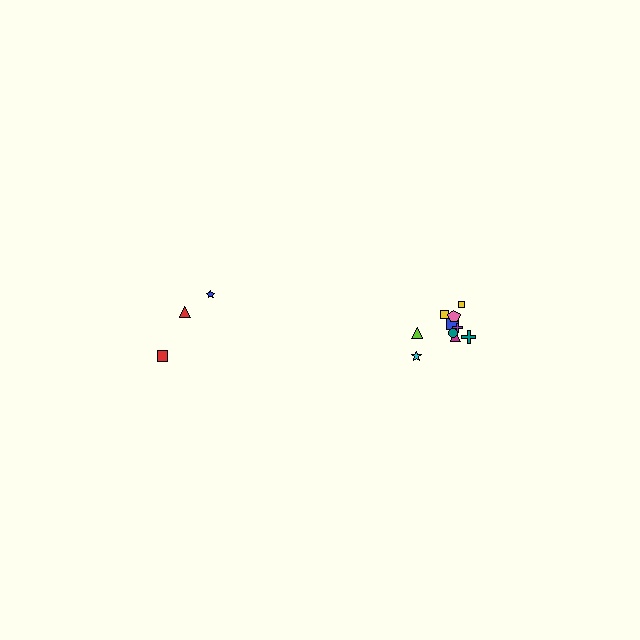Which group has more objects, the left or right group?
The right group.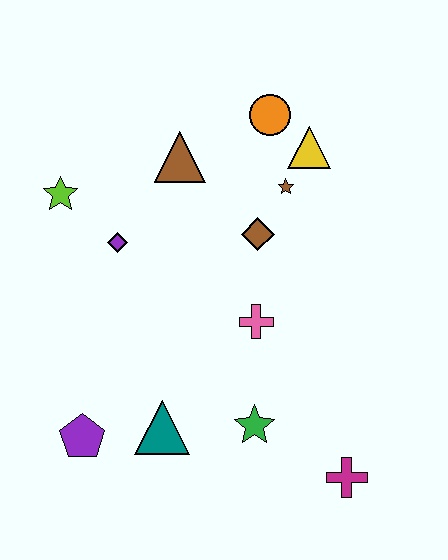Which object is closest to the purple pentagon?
The teal triangle is closest to the purple pentagon.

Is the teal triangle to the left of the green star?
Yes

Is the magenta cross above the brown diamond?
No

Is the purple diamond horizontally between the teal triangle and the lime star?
Yes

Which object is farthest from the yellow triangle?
The purple pentagon is farthest from the yellow triangle.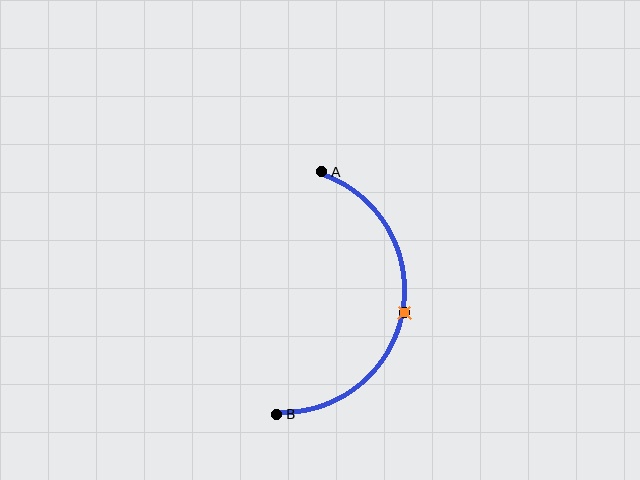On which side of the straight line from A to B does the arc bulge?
The arc bulges to the right of the straight line connecting A and B.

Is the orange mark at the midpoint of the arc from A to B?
Yes. The orange mark lies on the arc at equal arc-length from both A and B — it is the arc midpoint.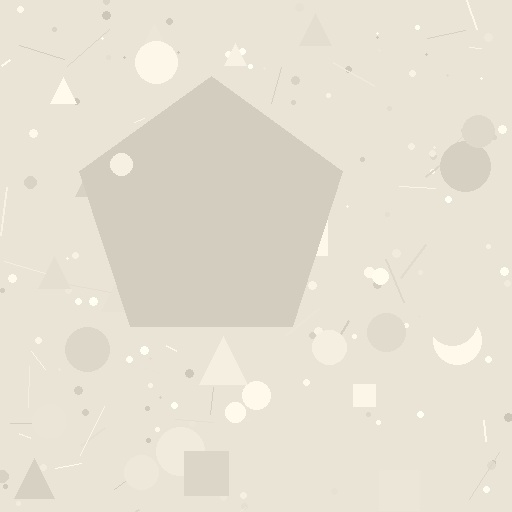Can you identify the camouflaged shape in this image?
The camouflaged shape is a pentagon.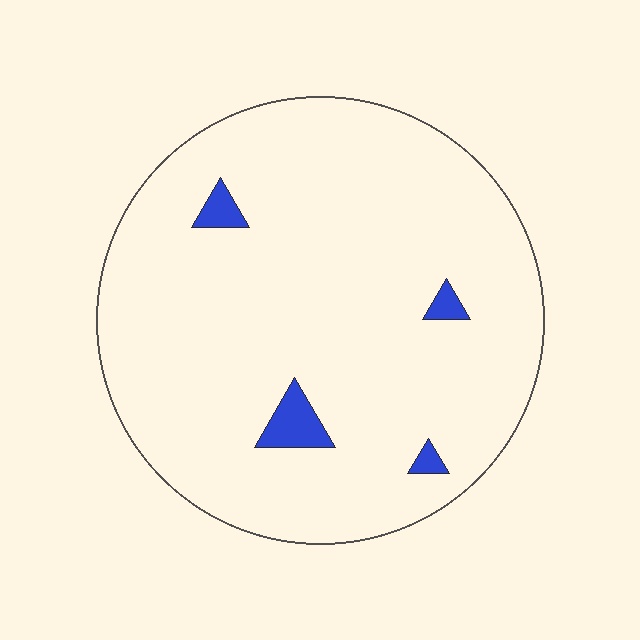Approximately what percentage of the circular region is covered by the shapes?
Approximately 5%.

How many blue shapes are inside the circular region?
4.